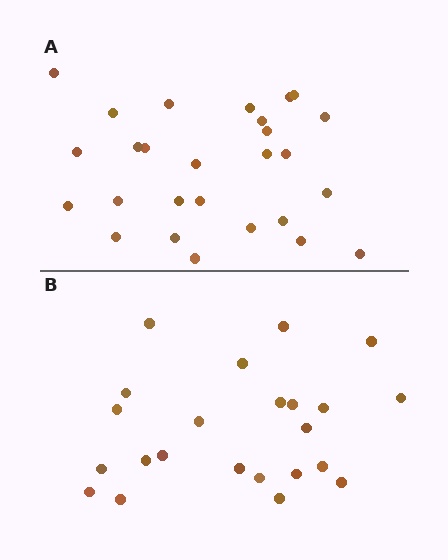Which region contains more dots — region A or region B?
Region A (the top region) has more dots.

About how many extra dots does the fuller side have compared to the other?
Region A has about 4 more dots than region B.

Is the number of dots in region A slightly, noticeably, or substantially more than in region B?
Region A has only slightly more — the two regions are fairly close. The ratio is roughly 1.2 to 1.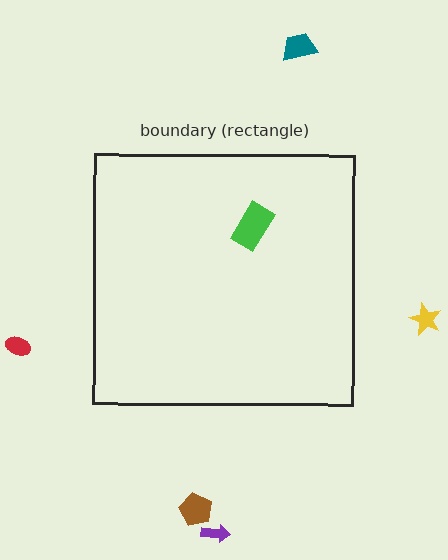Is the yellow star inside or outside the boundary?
Outside.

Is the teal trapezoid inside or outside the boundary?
Outside.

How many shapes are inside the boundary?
1 inside, 5 outside.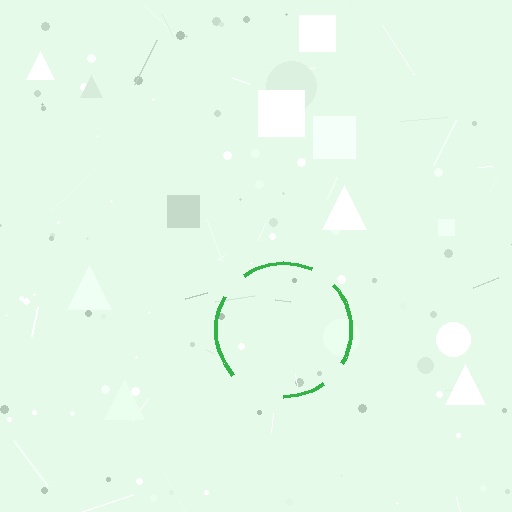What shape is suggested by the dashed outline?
The dashed outline suggests a circle.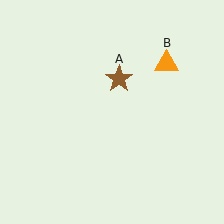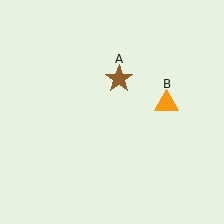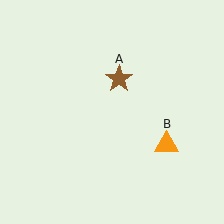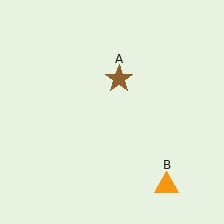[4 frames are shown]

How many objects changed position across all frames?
1 object changed position: orange triangle (object B).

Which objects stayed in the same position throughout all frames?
Brown star (object A) remained stationary.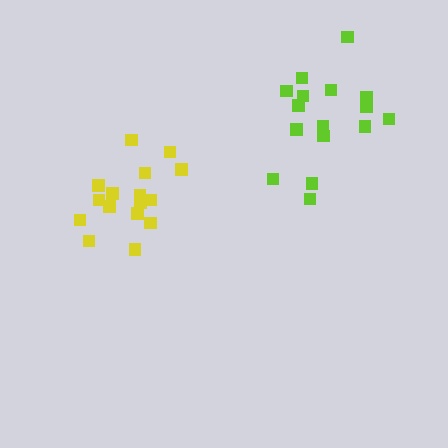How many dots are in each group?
Group 1: 16 dots, Group 2: 16 dots (32 total).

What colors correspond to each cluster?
The clusters are colored: lime, yellow.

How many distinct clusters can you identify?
There are 2 distinct clusters.